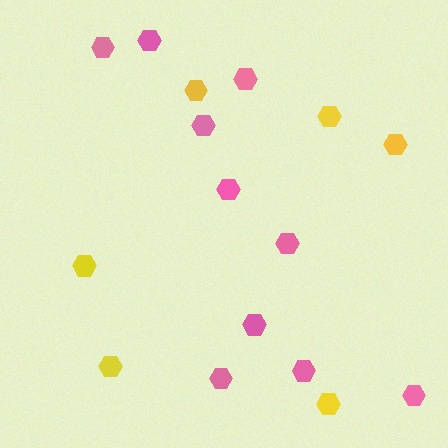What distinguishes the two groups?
There are 2 groups: one group of yellow hexagons (6) and one group of pink hexagons (10).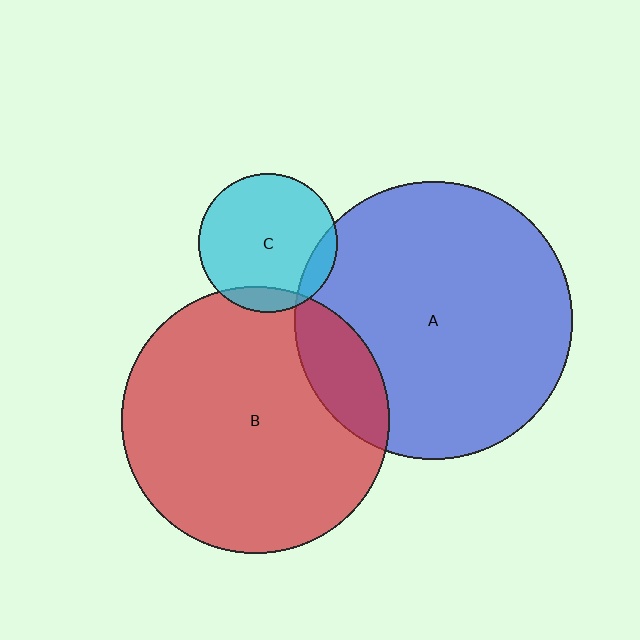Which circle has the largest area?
Circle A (blue).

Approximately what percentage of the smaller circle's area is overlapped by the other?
Approximately 10%.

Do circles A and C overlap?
Yes.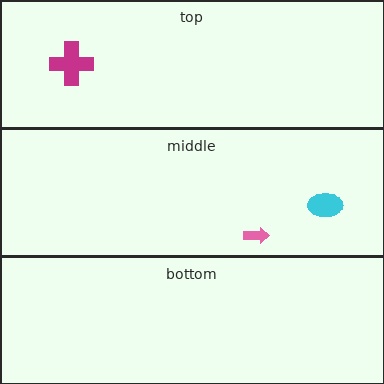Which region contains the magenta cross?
The top region.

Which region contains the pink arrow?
The middle region.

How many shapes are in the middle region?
2.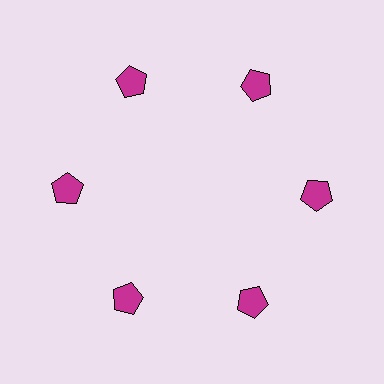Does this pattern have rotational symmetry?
Yes, this pattern has 6-fold rotational symmetry. It looks the same after rotating 60 degrees around the center.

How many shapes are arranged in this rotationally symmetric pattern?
There are 6 shapes, arranged in 6 groups of 1.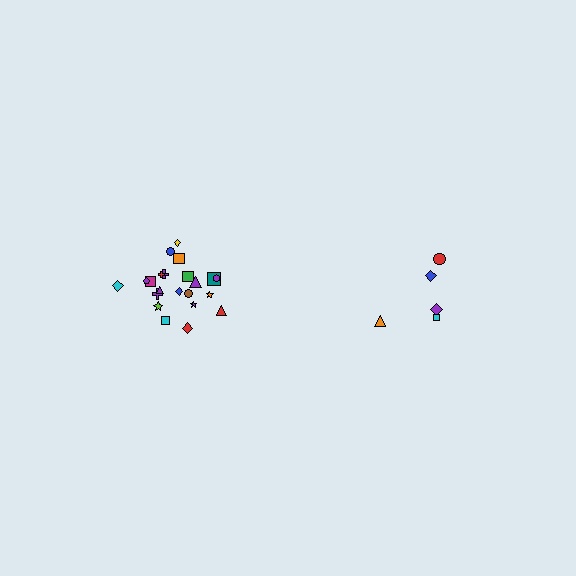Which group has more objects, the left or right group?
The left group.